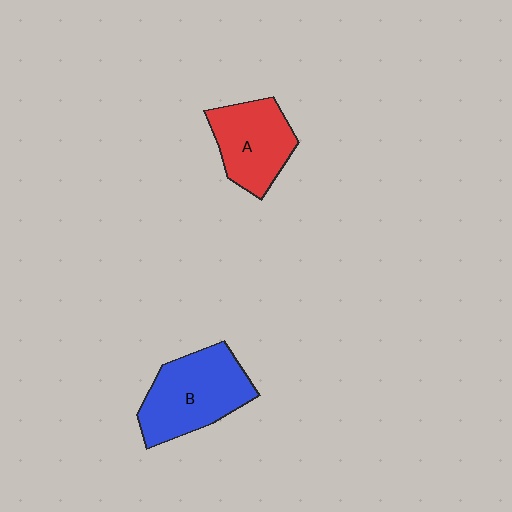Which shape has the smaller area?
Shape A (red).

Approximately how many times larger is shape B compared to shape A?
Approximately 1.3 times.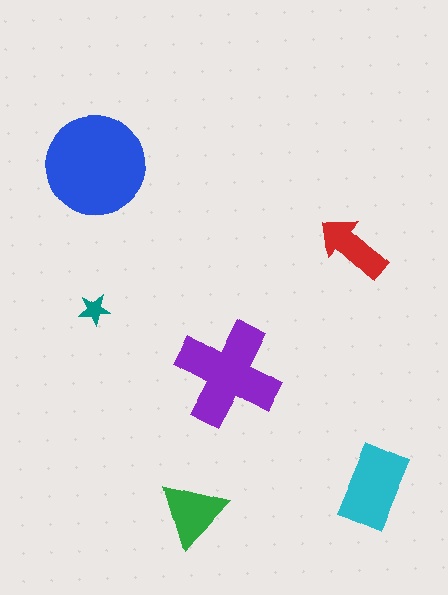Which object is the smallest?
The teal star.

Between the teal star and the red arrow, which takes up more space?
The red arrow.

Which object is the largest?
The blue circle.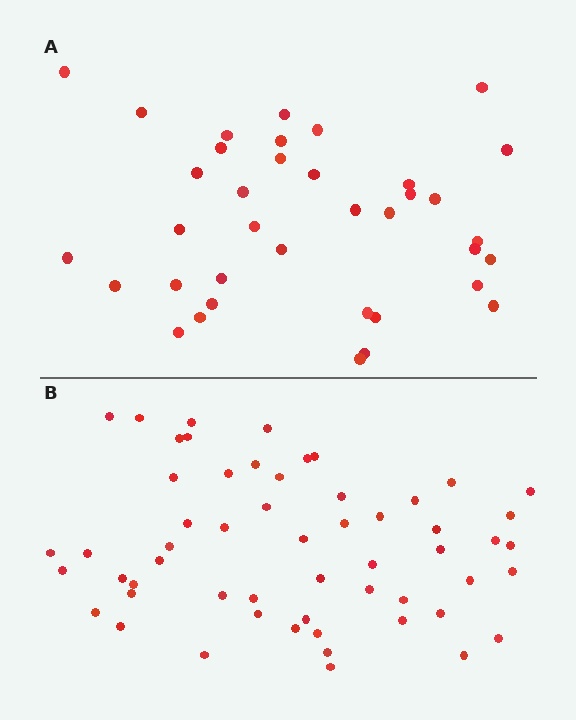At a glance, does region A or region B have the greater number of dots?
Region B (the bottom region) has more dots.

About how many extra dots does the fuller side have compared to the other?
Region B has approximately 20 more dots than region A.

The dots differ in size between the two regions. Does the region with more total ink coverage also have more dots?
No. Region A has more total ink coverage because its dots are larger, but region B actually contains more individual dots. Total area can be misleading — the number of items is what matters here.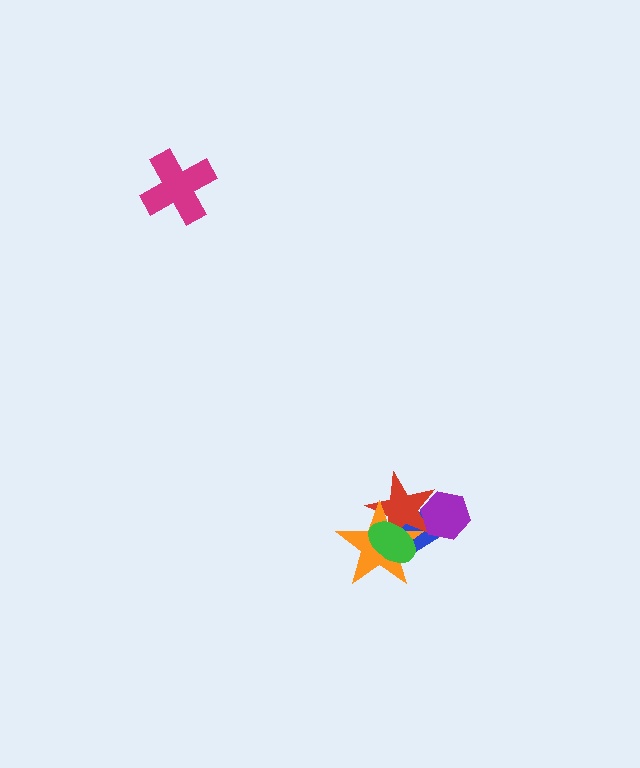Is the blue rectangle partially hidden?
Yes, it is partially covered by another shape.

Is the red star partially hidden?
Yes, it is partially covered by another shape.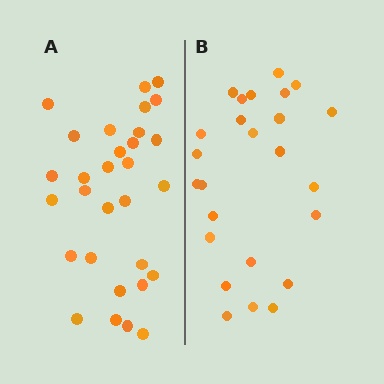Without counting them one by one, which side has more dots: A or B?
Region A (the left region) has more dots.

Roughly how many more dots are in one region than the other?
Region A has about 5 more dots than region B.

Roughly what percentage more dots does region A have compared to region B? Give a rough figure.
About 20% more.